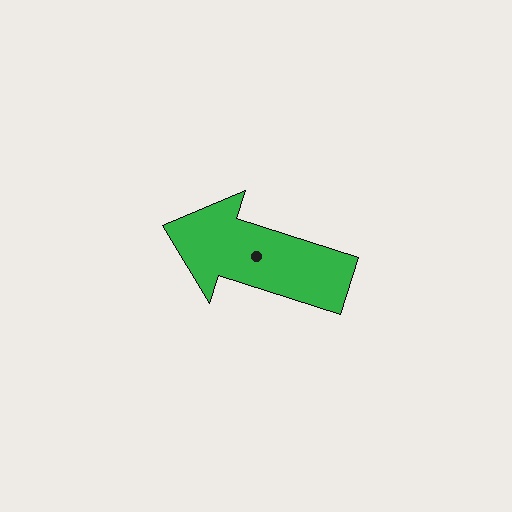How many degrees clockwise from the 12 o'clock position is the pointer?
Approximately 288 degrees.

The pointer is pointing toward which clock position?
Roughly 10 o'clock.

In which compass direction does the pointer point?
West.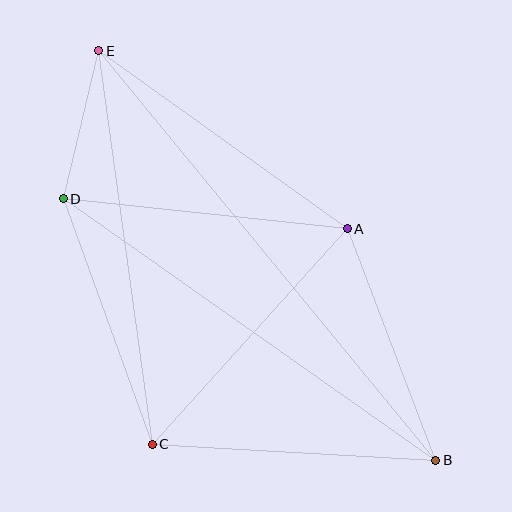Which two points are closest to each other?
Points D and E are closest to each other.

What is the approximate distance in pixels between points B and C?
The distance between B and C is approximately 284 pixels.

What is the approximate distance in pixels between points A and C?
The distance between A and C is approximately 290 pixels.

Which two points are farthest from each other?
Points B and E are farthest from each other.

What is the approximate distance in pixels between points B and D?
The distance between B and D is approximately 455 pixels.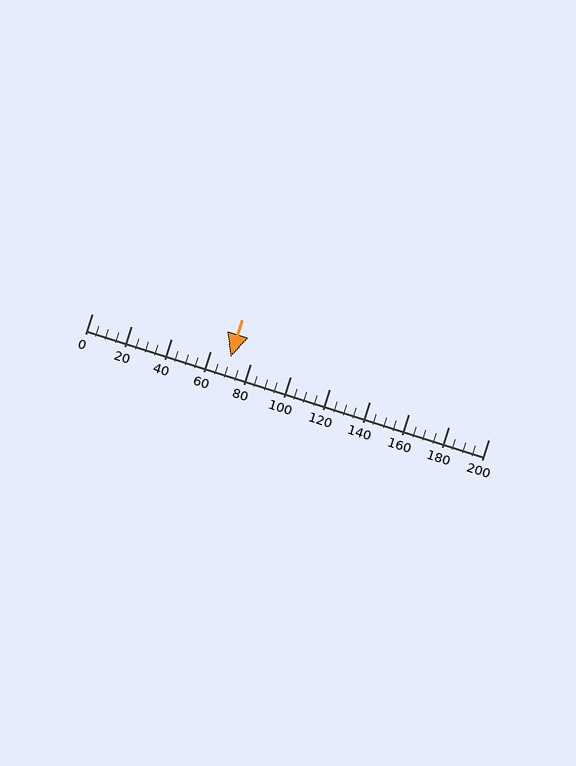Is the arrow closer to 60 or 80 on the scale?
The arrow is closer to 80.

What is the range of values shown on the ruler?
The ruler shows values from 0 to 200.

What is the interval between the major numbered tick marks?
The major tick marks are spaced 20 units apart.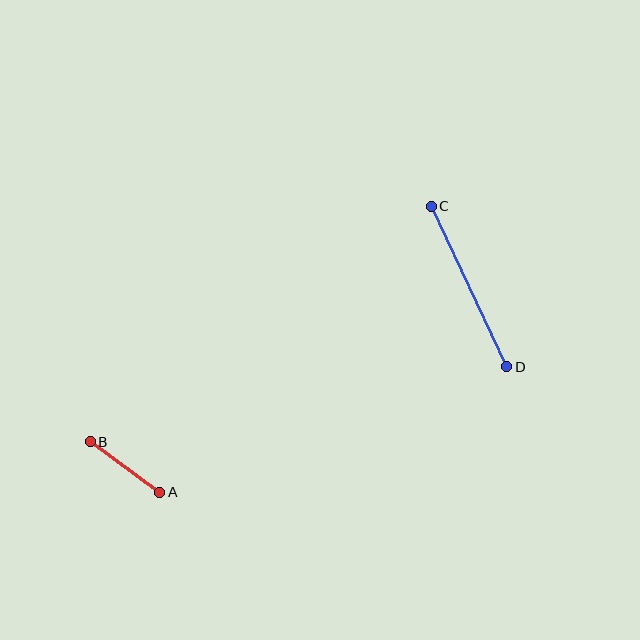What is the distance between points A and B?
The distance is approximately 86 pixels.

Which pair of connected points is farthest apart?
Points C and D are farthest apart.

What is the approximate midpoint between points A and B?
The midpoint is at approximately (125, 467) pixels.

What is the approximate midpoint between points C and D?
The midpoint is at approximately (469, 287) pixels.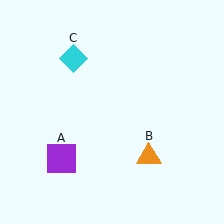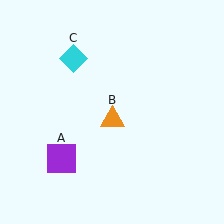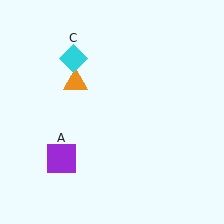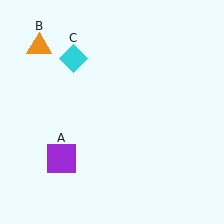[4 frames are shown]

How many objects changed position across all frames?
1 object changed position: orange triangle (object B).